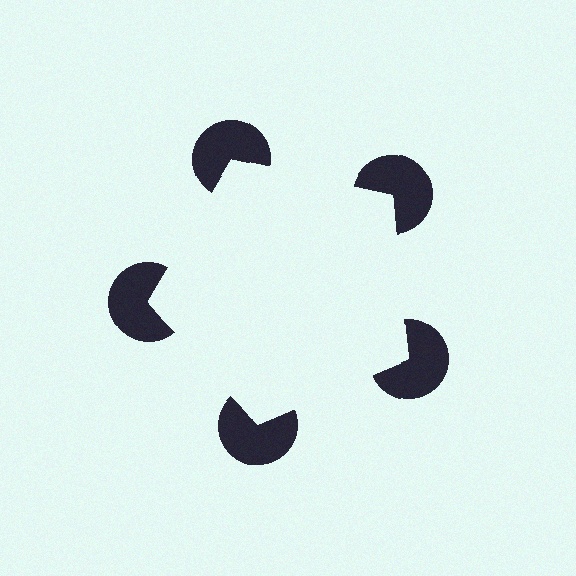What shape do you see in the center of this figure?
An illusory pentagon — its edges are inferred from the aligned wedge cuts in the pac-man discs, not physically drawn.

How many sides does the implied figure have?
5 sides.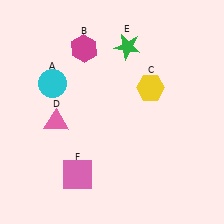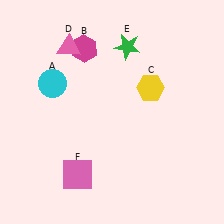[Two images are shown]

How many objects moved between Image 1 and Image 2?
1 object moved between the two images.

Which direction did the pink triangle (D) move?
The pink triangle (D) moved up.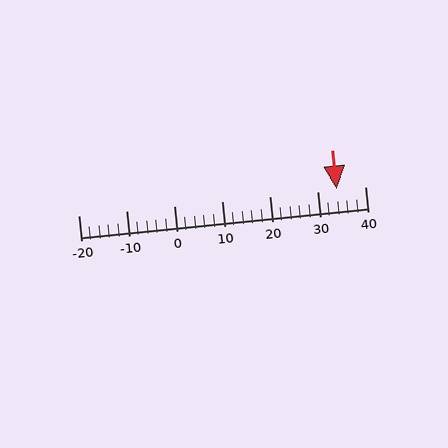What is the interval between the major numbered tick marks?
The major tick marks are spaced 10 units apart.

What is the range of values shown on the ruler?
The ruler shows values from -20 to 40.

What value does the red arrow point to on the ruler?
The red arrow points to approximately 34.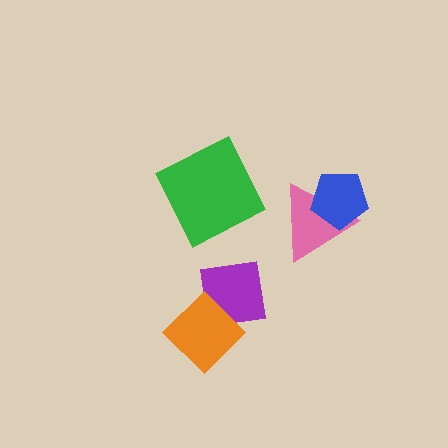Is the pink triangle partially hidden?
Yes, it is partially covered by another shape.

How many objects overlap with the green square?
0 objects overlap with the green square.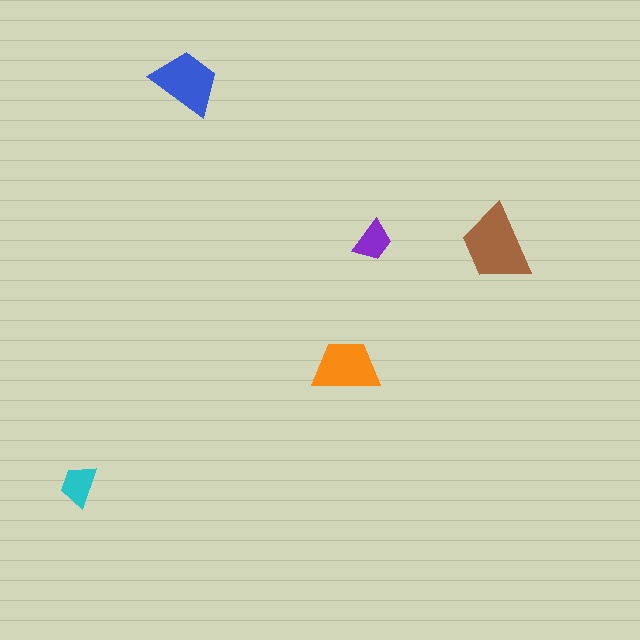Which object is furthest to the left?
The cyan trapezoid is leftmost.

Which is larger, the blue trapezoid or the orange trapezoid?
The blue one.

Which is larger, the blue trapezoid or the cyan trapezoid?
The blue one.